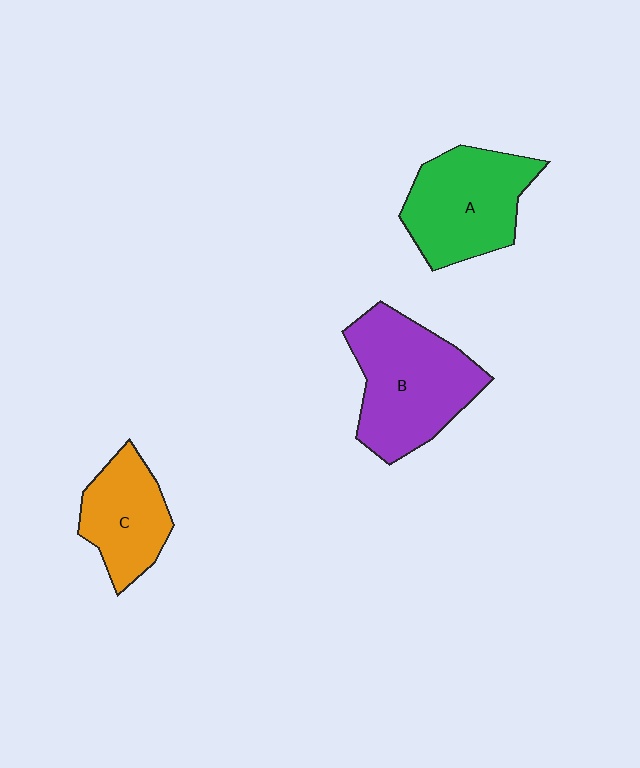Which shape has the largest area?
Shape B (purple).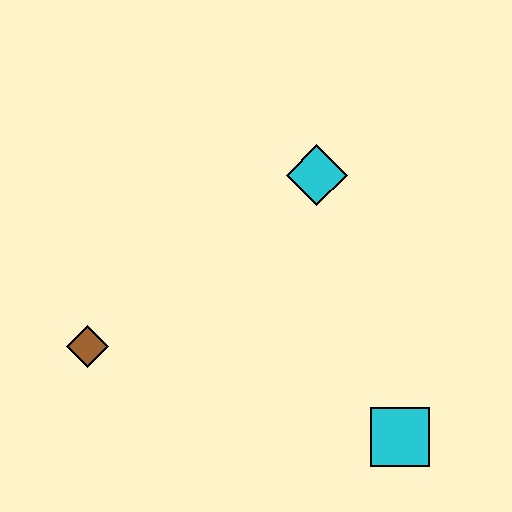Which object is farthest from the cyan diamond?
The brown diamond is farthest from the cyan diamond.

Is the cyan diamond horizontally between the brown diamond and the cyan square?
Yes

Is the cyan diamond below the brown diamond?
No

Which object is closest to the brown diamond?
The cyan diamond is closest to the brown diamond.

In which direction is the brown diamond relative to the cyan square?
The brown diamond is to the left of the cyan square.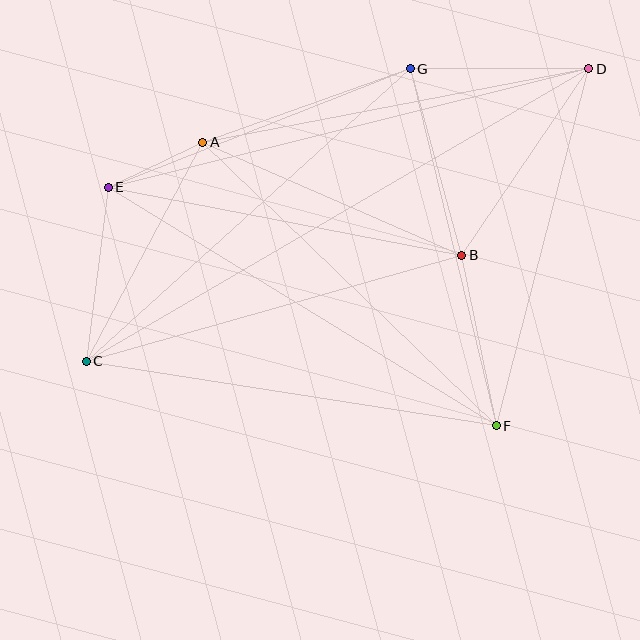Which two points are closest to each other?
Points A and E are closest to each other.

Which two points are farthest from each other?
Points C and D are farthest from each other.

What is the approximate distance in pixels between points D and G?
The distance between D and G is approximately 179 pixels.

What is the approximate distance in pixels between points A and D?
The distance between A and D is approximately 393 pixels.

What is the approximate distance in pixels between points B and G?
The distance between B and G is approximately 194 pixels.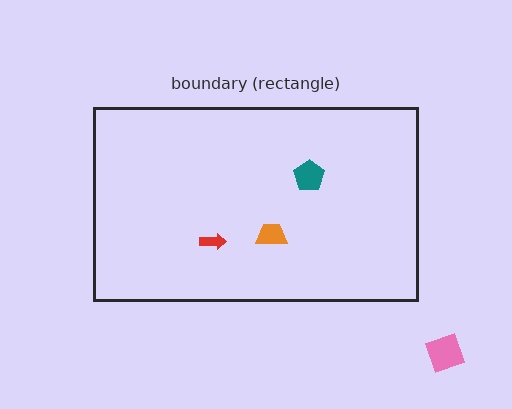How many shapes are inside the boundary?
3 inside, 1 outside.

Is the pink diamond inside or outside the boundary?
Outside.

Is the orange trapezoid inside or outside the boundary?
Inside.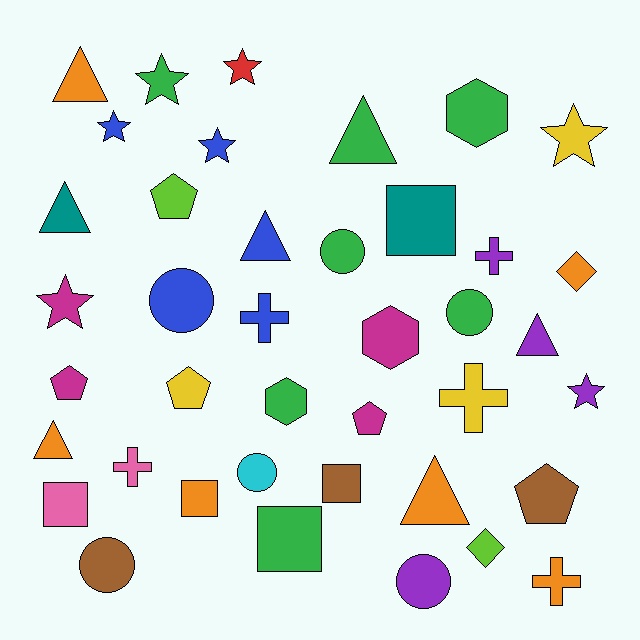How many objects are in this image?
There are 40 objects.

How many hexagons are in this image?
There are 3 hexagons.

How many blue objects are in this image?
There are 5 blue objects.